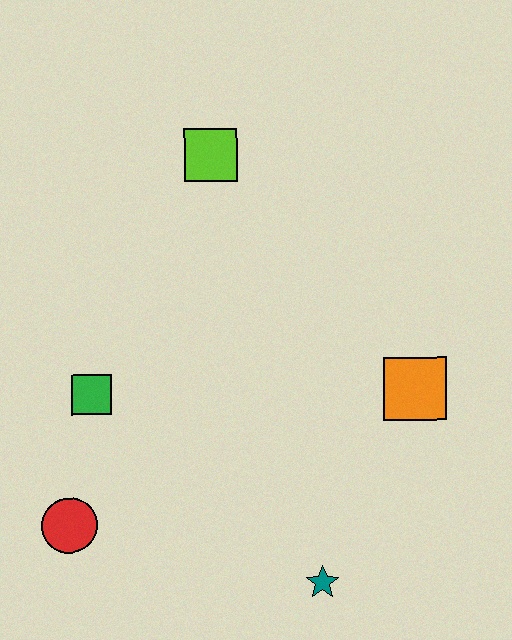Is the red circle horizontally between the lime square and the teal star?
No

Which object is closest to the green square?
The red circle is closest to the green square.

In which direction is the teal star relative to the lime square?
The teal star is below the lime square.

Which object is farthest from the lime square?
The teal star is farthest from the lime square.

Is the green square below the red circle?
No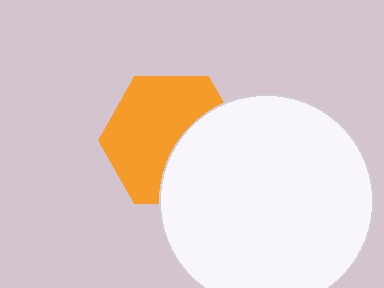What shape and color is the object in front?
The object in front is a white circle.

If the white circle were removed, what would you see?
You would see the complete orange hexagon.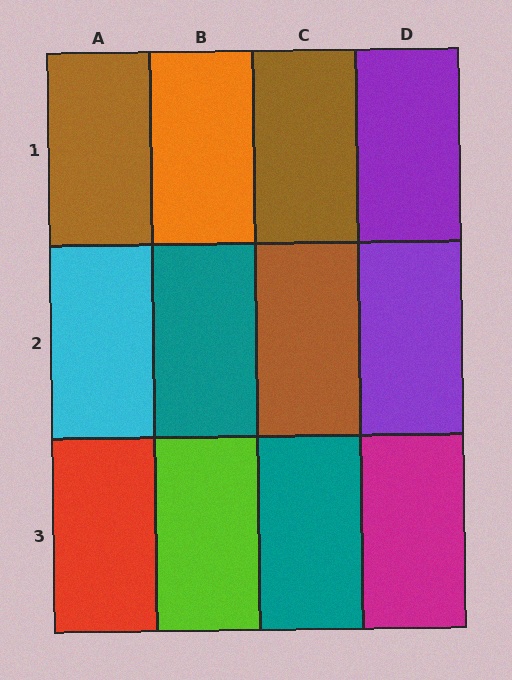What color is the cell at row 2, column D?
Purple.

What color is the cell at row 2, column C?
Brown.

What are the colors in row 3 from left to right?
Red, lime, teal, magenta.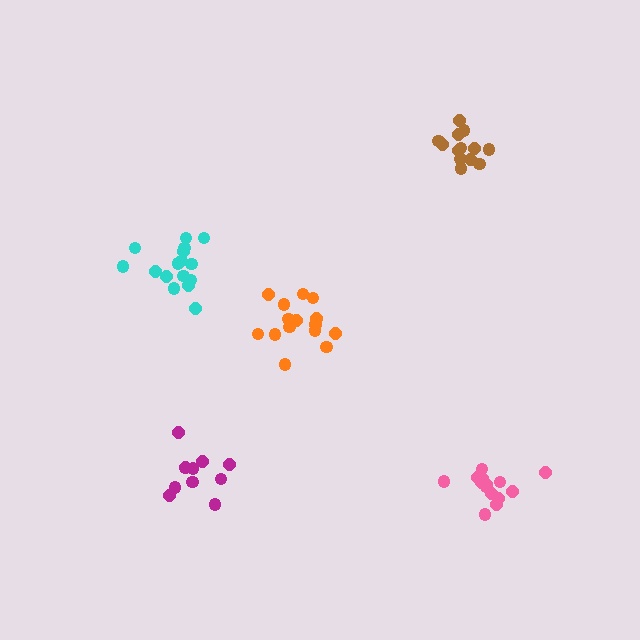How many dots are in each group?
Group 1: 16 dots, Group 2: 16 dots, Group 3: 11 dots, Group 4: 14 dots, Group 5: 13 dots (70 total).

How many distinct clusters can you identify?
There are 5 distinct clusters.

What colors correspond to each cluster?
The clusters are colored: orange, cyan, magenta, pink, brown.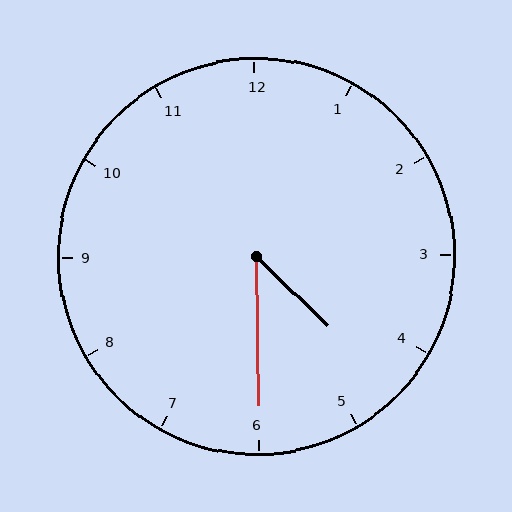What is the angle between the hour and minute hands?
Approximately 45 degrees.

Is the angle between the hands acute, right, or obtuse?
It is acute.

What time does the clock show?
4:30.